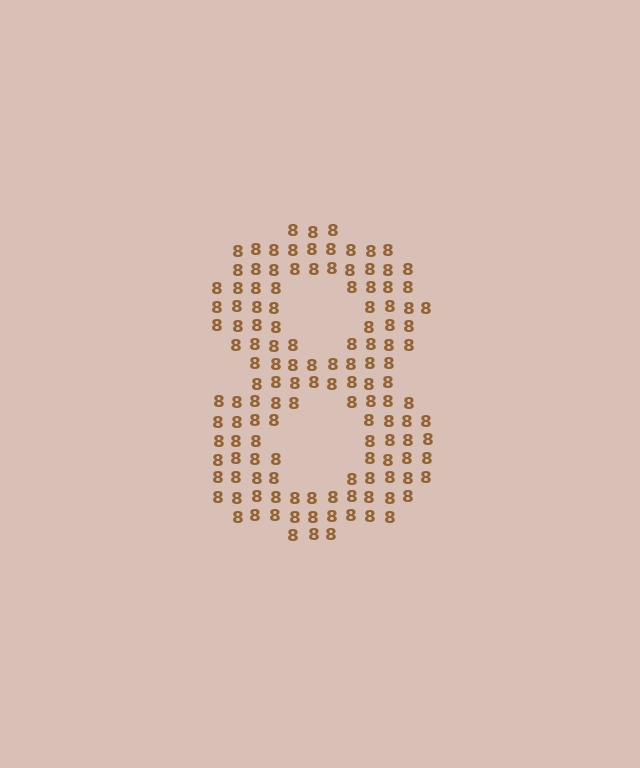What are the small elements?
The small elements are digit 8's.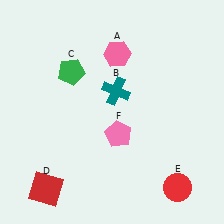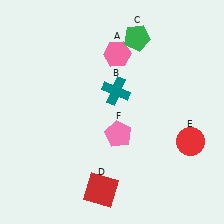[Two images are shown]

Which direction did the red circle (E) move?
The red circle (E) moved up.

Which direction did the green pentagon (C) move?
The green pentagon (C) moved right.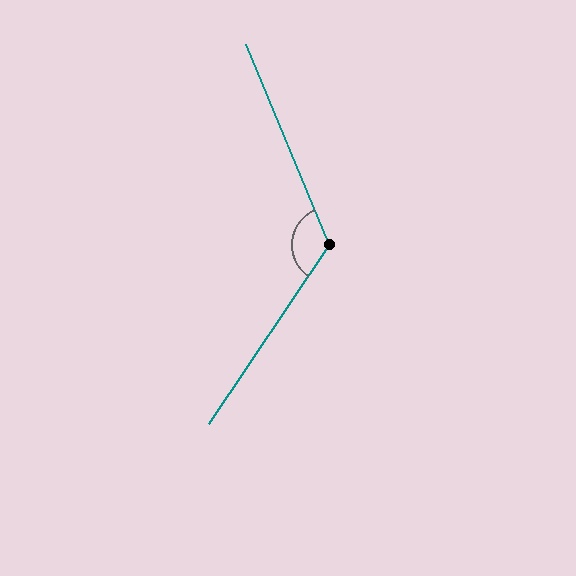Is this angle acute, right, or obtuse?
It is obtuse.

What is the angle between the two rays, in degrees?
Approximately 123 degrees.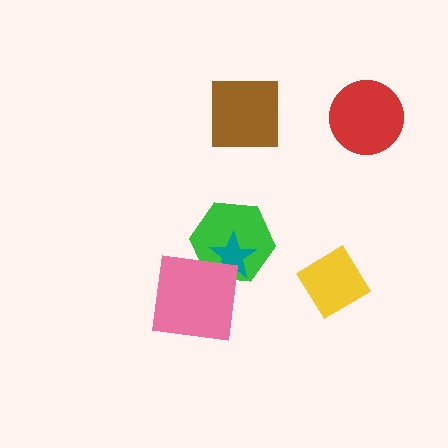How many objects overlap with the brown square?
0 objects overlap with the brown square.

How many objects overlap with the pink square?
2 objects overlap with the pink square.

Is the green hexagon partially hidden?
Yes, it is partially covered by another shape.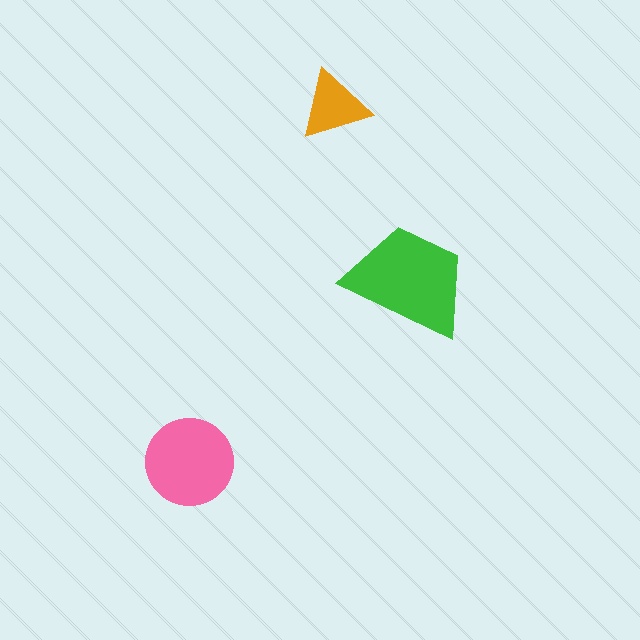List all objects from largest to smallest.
The green trapezoid, the pink circle, the orange triangle.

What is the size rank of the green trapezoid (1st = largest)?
1st.